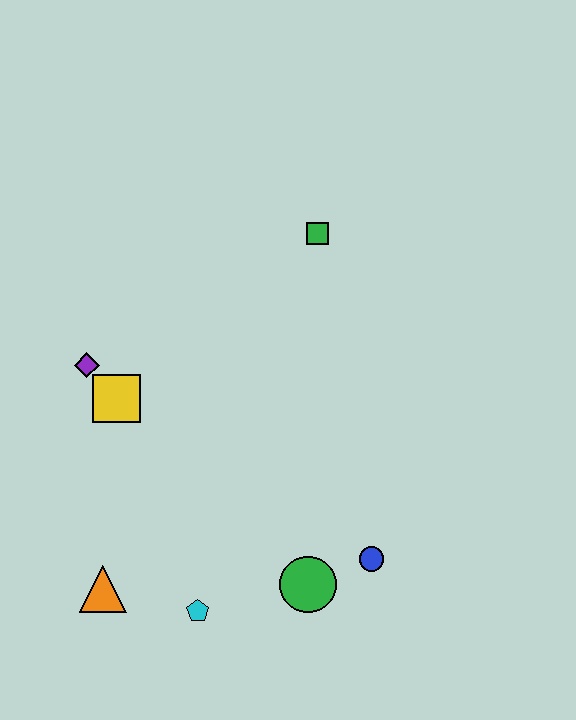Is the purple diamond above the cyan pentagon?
Yes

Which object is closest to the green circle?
The blue circle is closest to the green circle.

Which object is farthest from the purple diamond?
The blue circle is farthest from the purple diamond.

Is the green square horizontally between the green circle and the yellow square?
No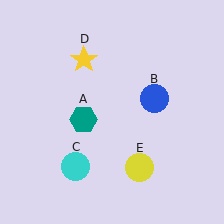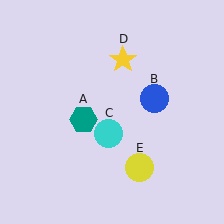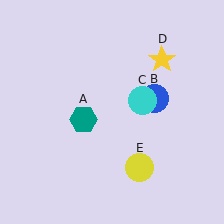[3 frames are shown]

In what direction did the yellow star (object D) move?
The yellow star (object D) moved right.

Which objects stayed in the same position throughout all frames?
Teal hexagon (object A) and blue circle (object B) and yellow circle (object E) remained stationary.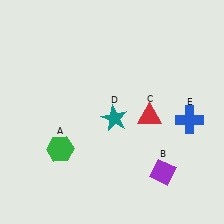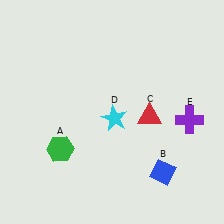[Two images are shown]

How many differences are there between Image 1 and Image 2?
There are 3 differences between the two images.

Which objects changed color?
B changed from purple to blue. D changed from teal to cyan. E changed from blue to purple.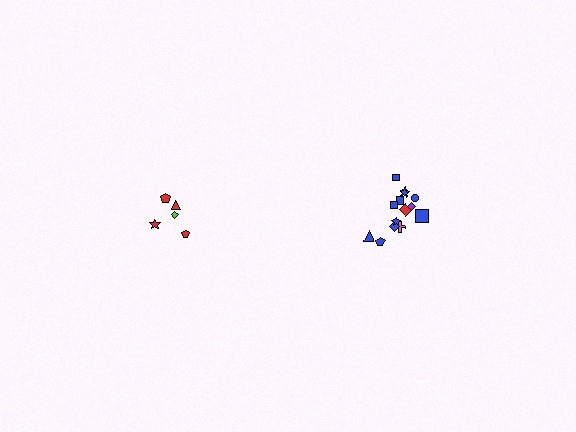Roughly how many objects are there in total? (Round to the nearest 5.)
Roughly 20 objects in total.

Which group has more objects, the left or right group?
The right group.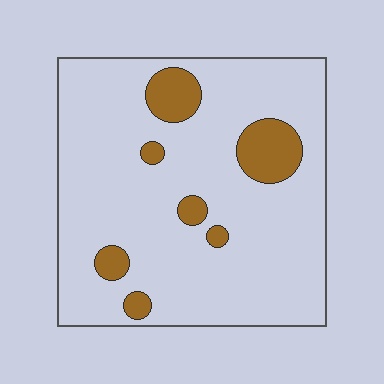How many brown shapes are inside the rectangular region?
7.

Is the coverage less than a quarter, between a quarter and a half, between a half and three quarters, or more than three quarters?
Less than a quarter.